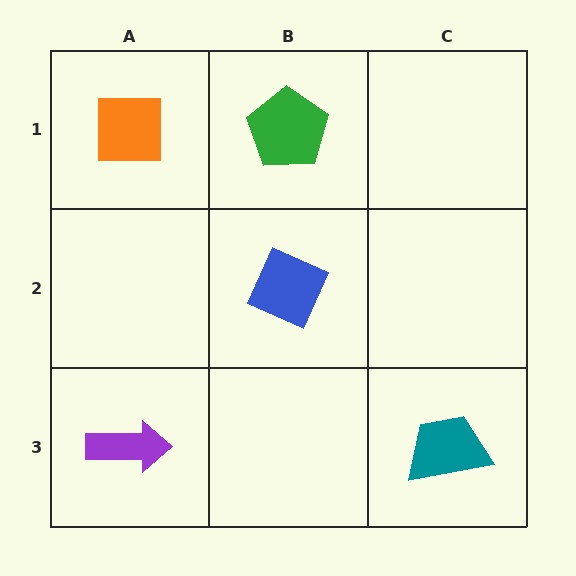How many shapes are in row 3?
2 shapes.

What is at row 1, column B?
A green pentagon.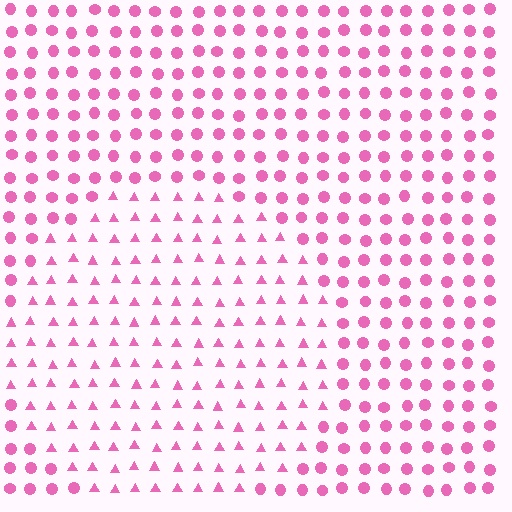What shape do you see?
I see a circle.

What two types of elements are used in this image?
The image uses triangles inside the circle region and circles outside it.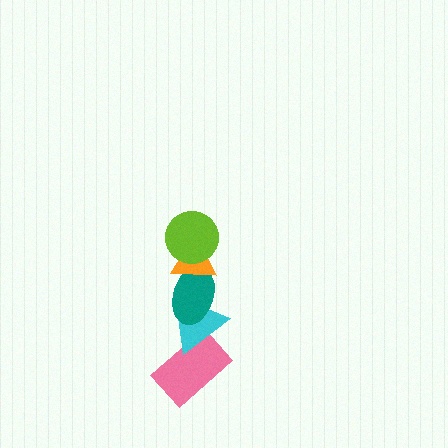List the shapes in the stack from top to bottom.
From top to bottom: the lime circle, the orange triangle, the teal ellipse, the cyan triangle, the pink rectangle.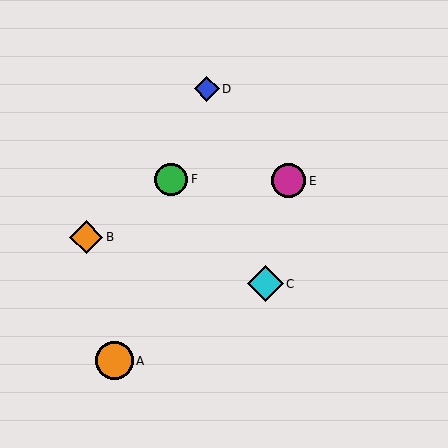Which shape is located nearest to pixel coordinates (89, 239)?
The orange diamond (labeled B) at (86, 237) is nearest to that location.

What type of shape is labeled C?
Shape C is a cyan diamond.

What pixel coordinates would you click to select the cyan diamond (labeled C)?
Click at (265, 284) to select the cyan diamond C.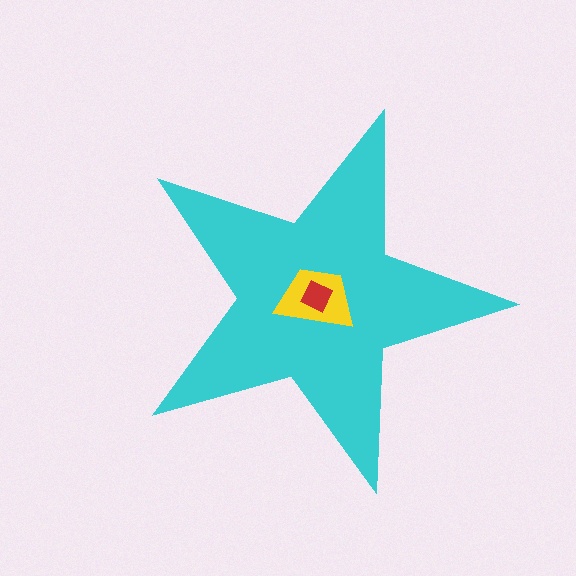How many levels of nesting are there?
3.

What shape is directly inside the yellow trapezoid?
The red diamond.